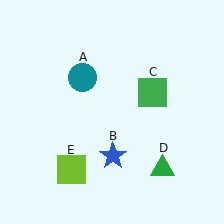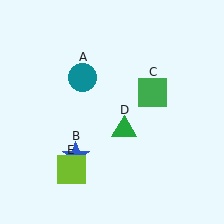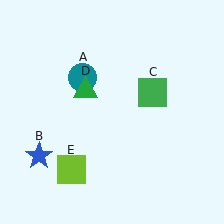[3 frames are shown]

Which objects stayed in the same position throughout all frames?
Teal circle (object A) and green square (object C) and lime square (object E) remained stationary.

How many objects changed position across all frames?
2 objects changed position: blue star (object B), green triangle (object D).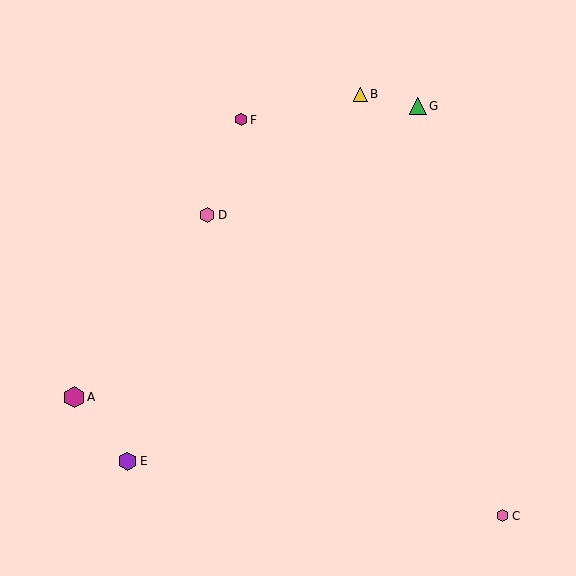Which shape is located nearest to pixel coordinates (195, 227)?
The pink hexagon (labeled D) at (207, 215) is nearest to that location.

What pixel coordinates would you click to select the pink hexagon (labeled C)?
Click at (502, 516) to select the pink hexagon C.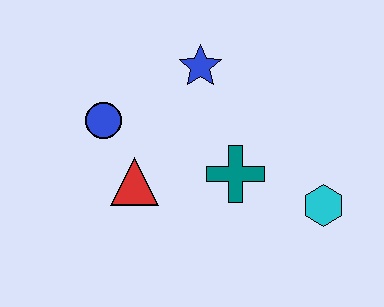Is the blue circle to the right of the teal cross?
No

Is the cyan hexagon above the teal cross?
No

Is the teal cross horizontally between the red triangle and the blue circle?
No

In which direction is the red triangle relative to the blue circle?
The red triangle is below the blue circle.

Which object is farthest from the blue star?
The cyan hexagon is farthest from the blue star.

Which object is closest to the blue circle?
The red triangle is closest to the blue circle.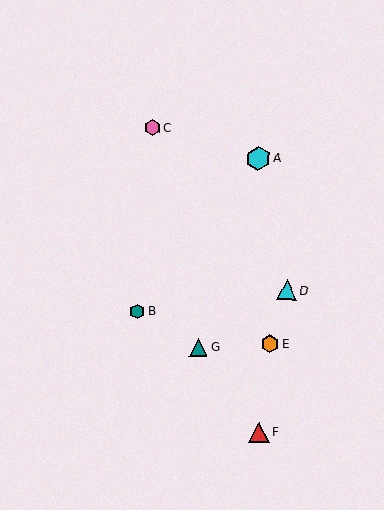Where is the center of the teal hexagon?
The center of the teal hexagon is at (138, 312).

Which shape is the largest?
The cyan hexagon (labeled A) is the largest.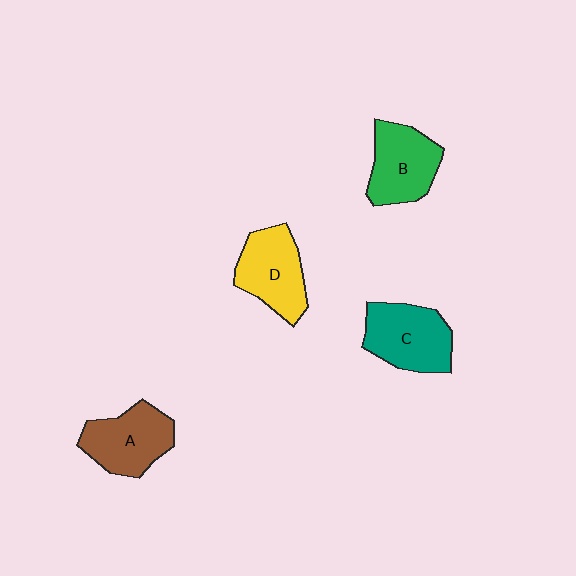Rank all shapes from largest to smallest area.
From largest to smallest: C (teal), D (yellow), A (brown), B (green).